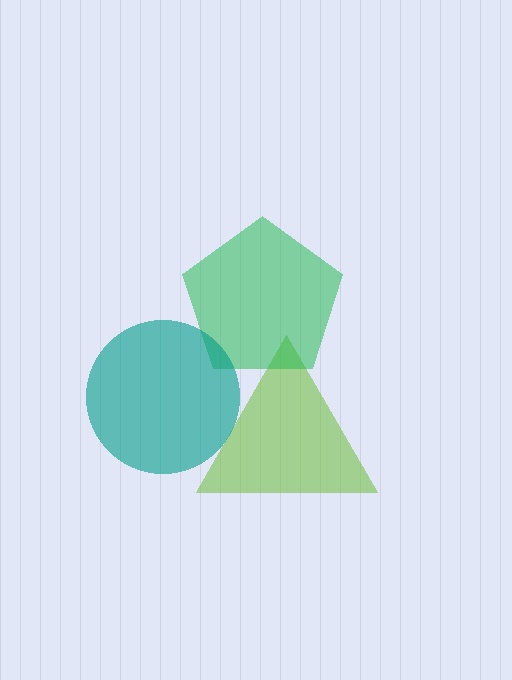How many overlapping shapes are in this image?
There are 3 overlapping shapes in the image.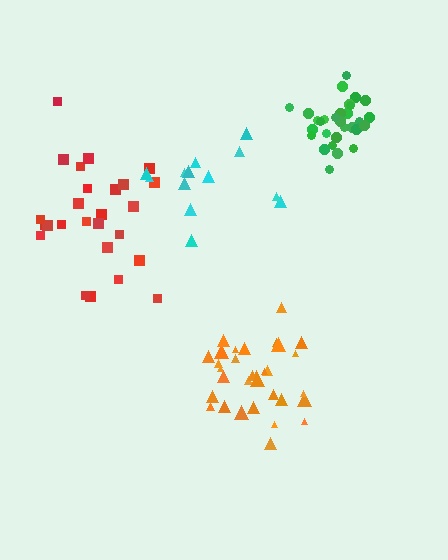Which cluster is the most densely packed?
Green.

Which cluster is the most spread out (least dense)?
Cyan.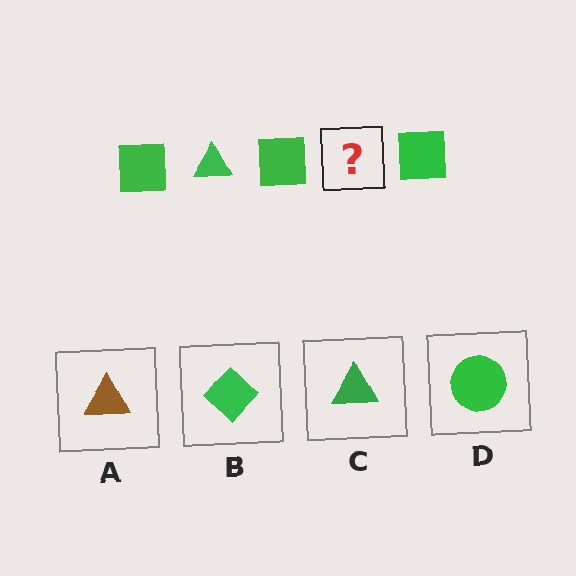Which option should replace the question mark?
Option C.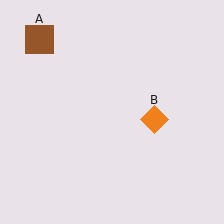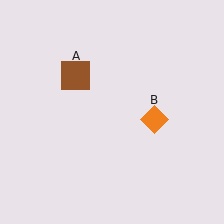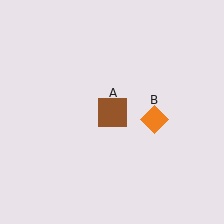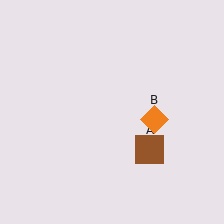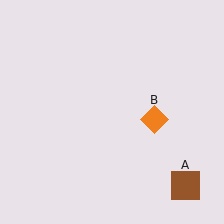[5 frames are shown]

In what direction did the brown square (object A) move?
The brown square (object A) moved down and to the right.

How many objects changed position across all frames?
1 object changed position: brown square (object A).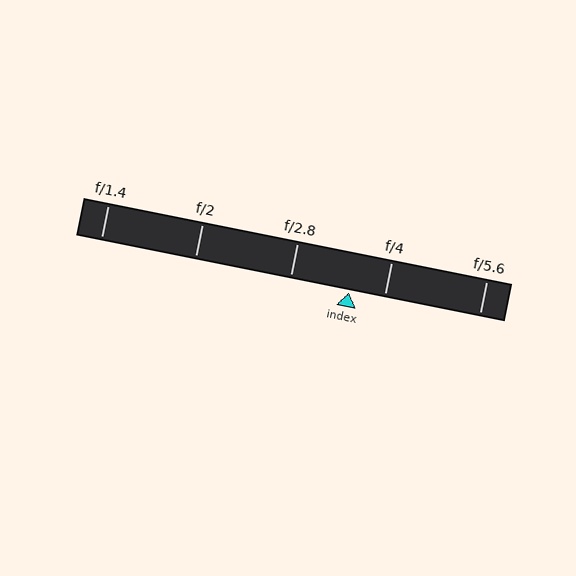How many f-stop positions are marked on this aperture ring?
There are 5 f-stop positions marked.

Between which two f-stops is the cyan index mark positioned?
The index mark is between f/2.8 and f/4.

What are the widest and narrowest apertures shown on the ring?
The widest aperture shown is f/1.4 and the narrowest is f/5.6.